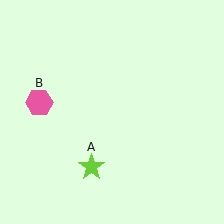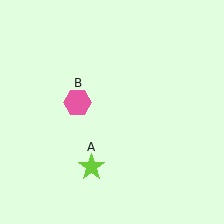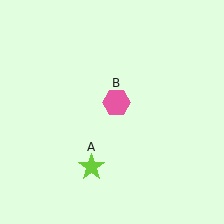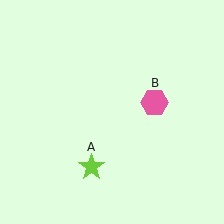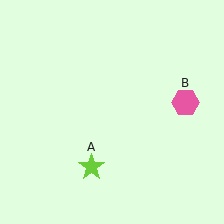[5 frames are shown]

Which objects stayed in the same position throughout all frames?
Lime star (object A) remained stationary.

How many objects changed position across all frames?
1 object changed position: pink hexagon (object B).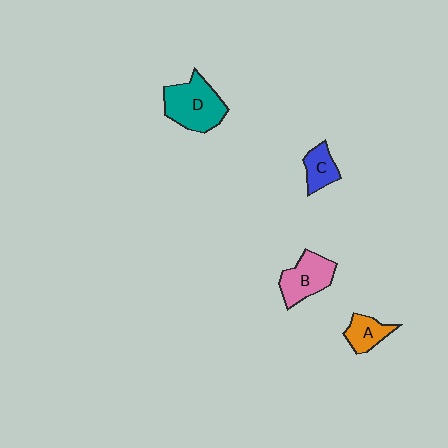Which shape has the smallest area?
Shape C (blue).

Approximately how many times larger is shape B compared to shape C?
Approximately 1.6 times.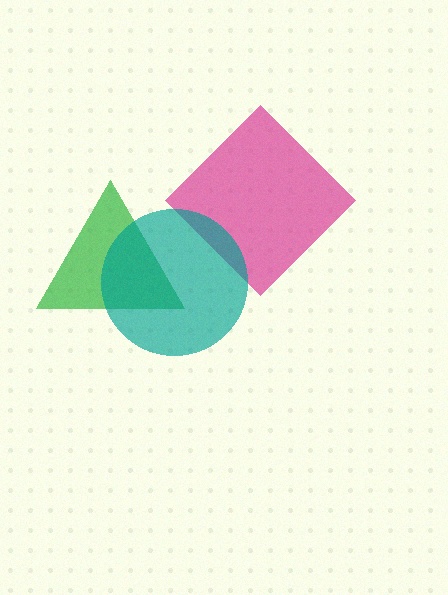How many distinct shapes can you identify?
There are 3 distinct shapes: a green triangle, a magenta diamond, a teal circle.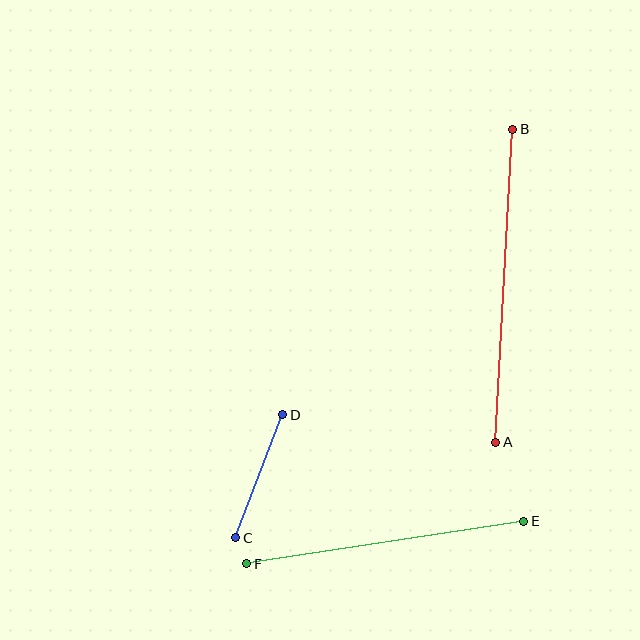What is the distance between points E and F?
The distance is approximately 281 pixels.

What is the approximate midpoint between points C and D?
The midpoint is at approximately (259, 476) pixels.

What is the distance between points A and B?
The distance is approximately 313 pixels.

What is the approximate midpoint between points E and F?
The midpoint is at approximately (385, 542) pixels.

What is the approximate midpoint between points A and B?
The midpoint is at approximately (504, 286) pixels.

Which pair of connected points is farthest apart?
Points A and B are farthest apart.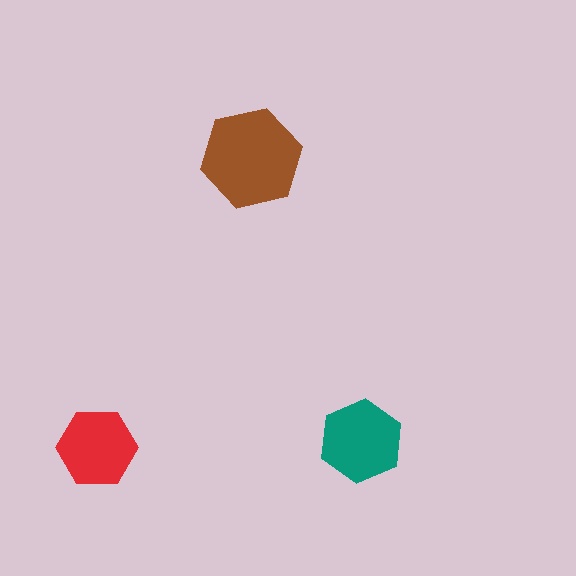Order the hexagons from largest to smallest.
the brown one, the teal one, the red one.